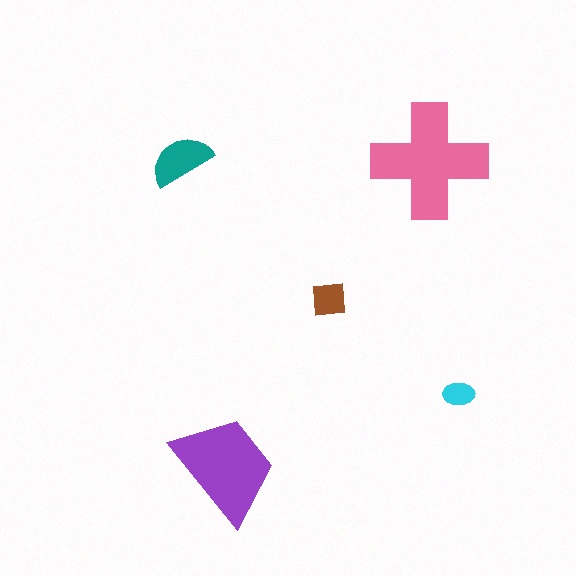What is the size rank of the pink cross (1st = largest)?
1st.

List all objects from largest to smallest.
The pink cross, the purple trapezoid, the teal semicircle, the brown square, the cyan ellipse.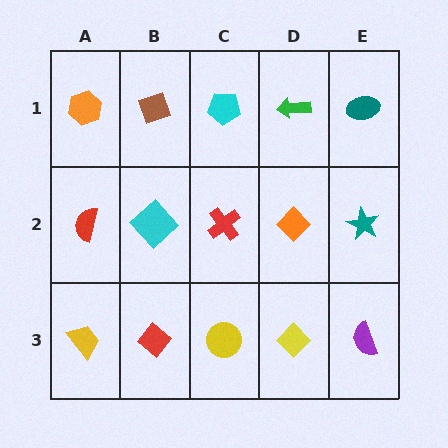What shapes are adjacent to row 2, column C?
A cyan pentagon (row 1, column C), a yellow circle (row 3, column C), a cyan diamond (row 2, column B), an orange diamond (row 2, column D).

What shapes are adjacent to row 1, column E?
A teal star (row 2, column E), a green arrow (row 1, column D).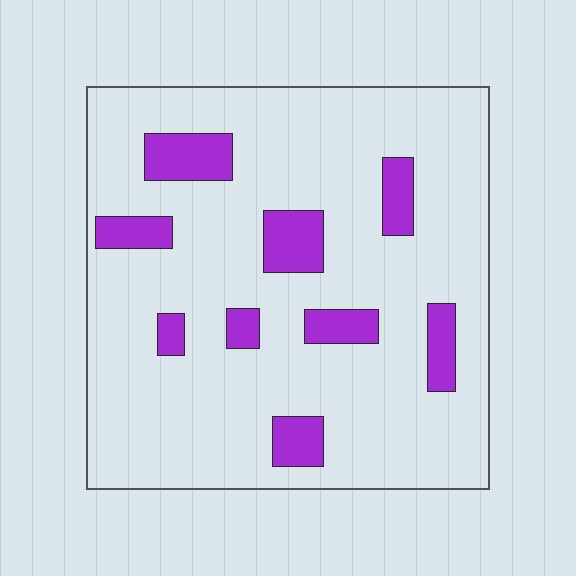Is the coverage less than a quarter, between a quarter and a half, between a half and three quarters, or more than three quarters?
Less than a quarter.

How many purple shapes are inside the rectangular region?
9.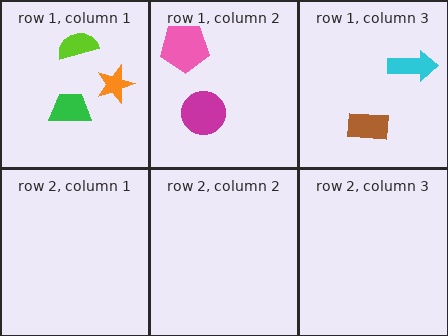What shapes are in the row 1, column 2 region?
The pink pentagon, the magenta circle.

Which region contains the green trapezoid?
The row 1, column 1 region.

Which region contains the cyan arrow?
The row 1, column 3 region.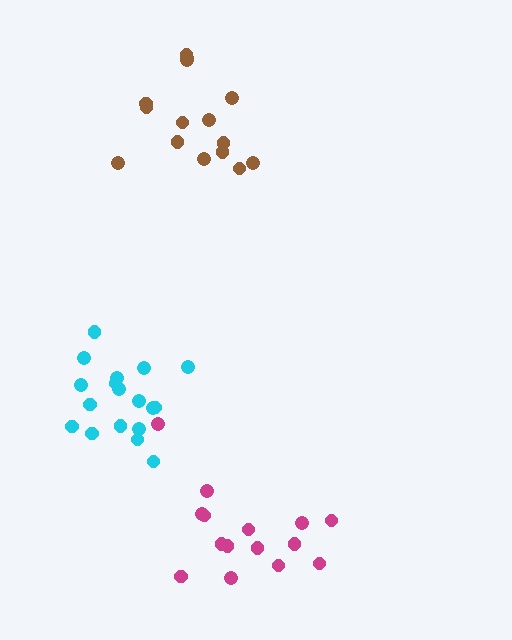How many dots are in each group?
Group 1: 18 dots, Group 2: 15 dots, Group 3: 15 dots (48 total).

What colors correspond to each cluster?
The clusters are colored: cyan, magenta, brown.